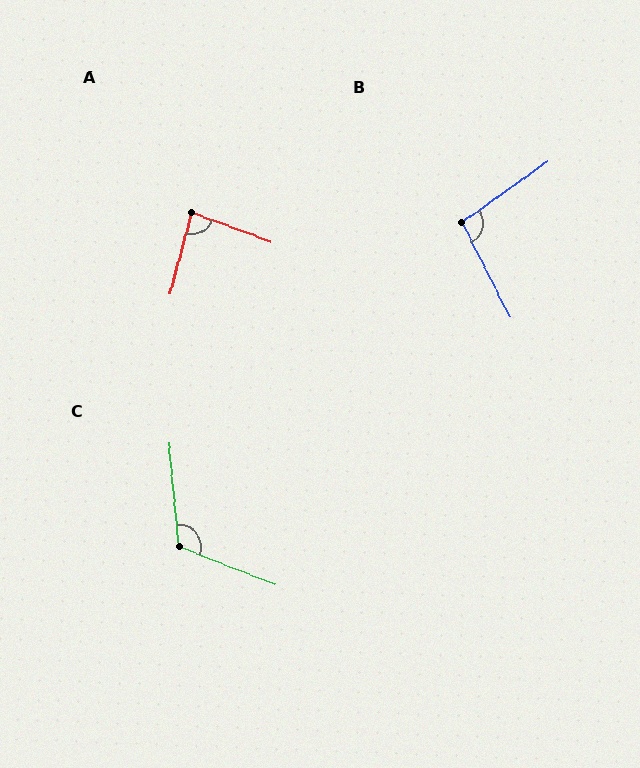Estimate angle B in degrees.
Approximately 98 degrees.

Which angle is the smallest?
A, at approximately 84 degrees.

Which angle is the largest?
C, at approximately 117 degrees.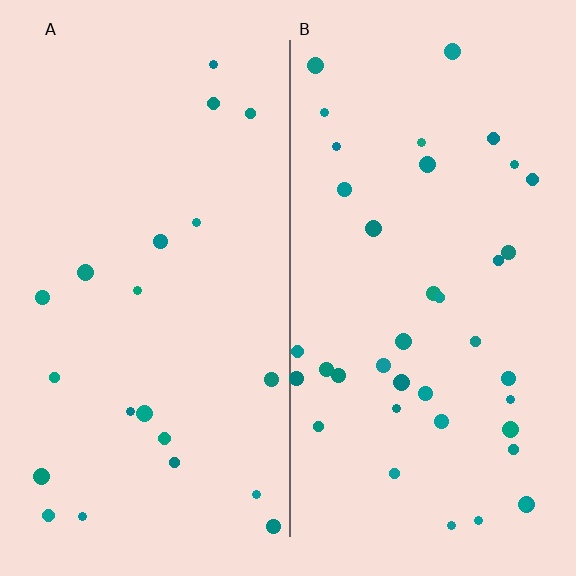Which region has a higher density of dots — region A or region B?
B (the right).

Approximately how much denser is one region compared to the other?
Approximately 2.0× — region B over region A.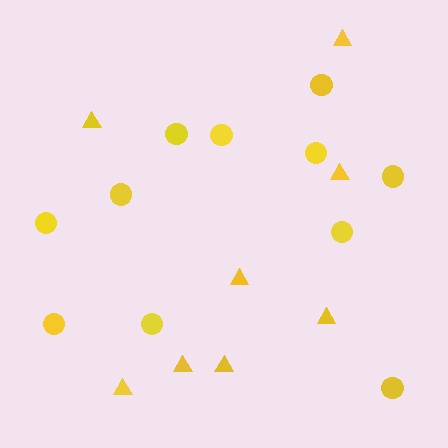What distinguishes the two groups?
There are 2 groups: one group of triangles (8) and one group of circles (11).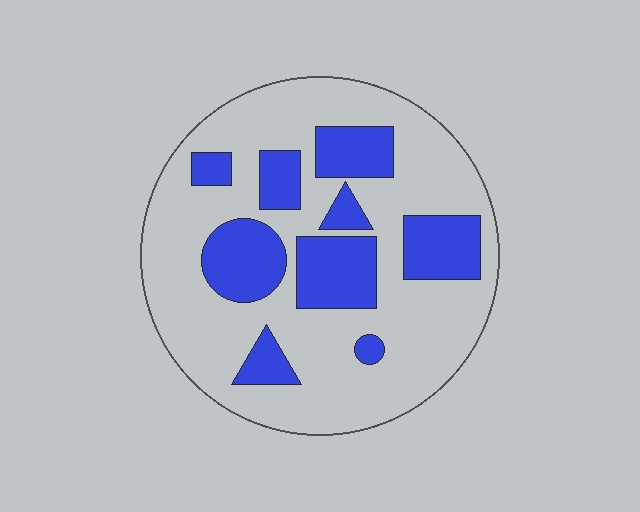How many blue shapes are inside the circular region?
9.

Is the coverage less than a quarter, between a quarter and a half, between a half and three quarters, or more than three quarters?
Between a quarter and a half.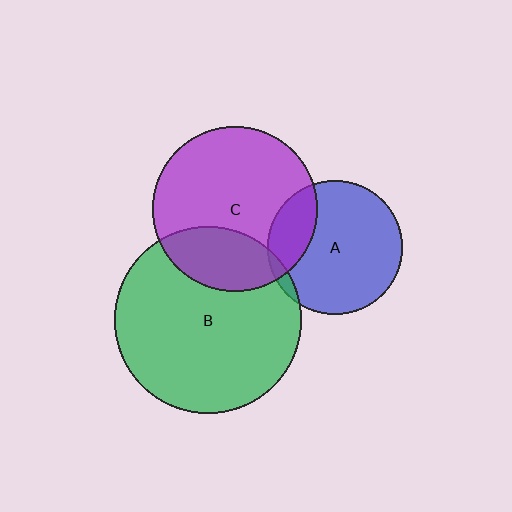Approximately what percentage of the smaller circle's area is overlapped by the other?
Approximately 5%.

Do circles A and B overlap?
Yes.